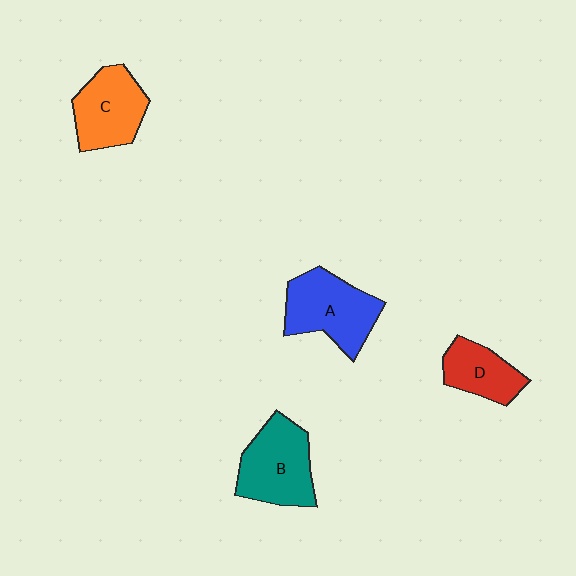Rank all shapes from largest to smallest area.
From largest to smallest: A (blue), B (teal), C (orange), D (red).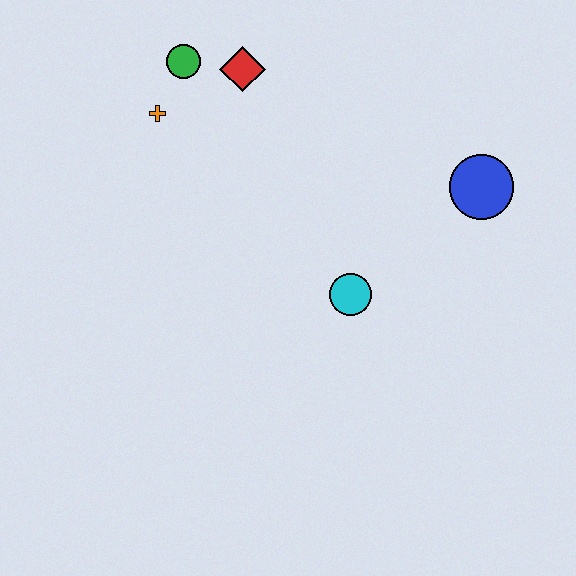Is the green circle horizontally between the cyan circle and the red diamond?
No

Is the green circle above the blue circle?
Yes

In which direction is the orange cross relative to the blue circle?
The orange cross is to the left of the blue circle.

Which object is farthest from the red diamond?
The blue circle is farthest from the red diamond.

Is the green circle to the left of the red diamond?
Yes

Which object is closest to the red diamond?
The green circle is closest to the red diamond.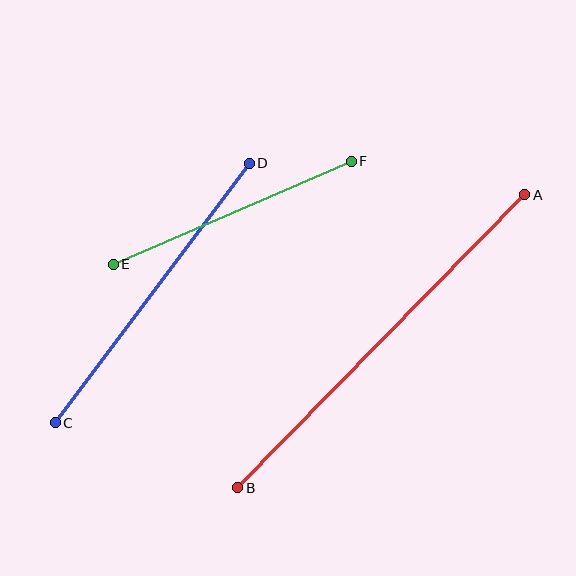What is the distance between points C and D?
The distance is approximately 324 pixels.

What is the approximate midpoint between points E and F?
The midpoint is at approximately (232, 213) pixels.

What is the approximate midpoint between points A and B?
The midpoint is at approximately (381, 341) pixels.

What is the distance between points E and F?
The distance is approximately 259 pixels.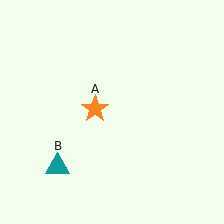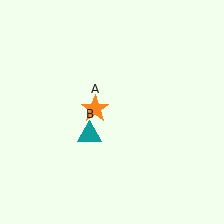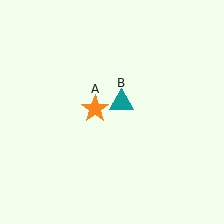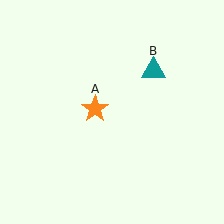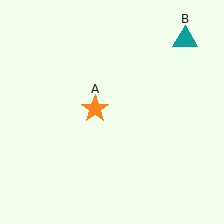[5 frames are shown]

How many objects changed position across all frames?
1 object changed position: teal triangle (object B).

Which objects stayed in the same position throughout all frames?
Orange star (object A) remained stationary.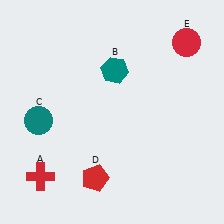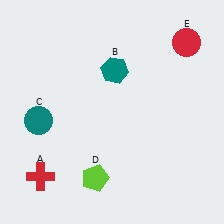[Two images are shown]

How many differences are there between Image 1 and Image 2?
There is 1 difference between the two images.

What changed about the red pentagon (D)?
In Image 1, D is red. In Image 2, it changed to lime.